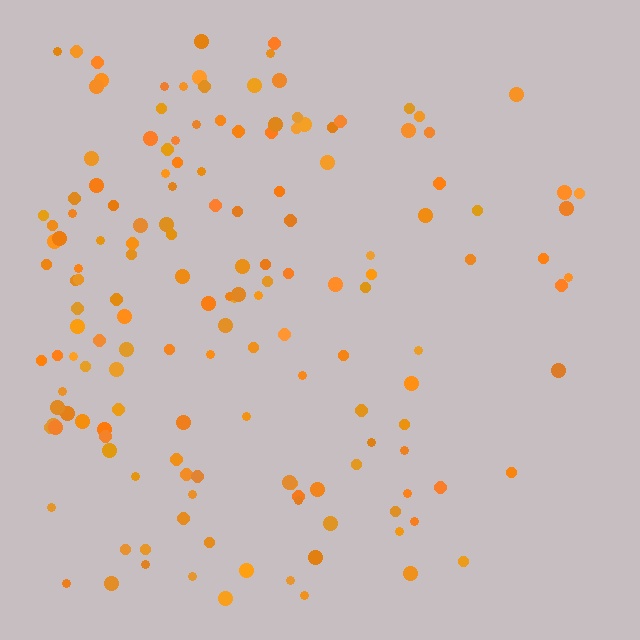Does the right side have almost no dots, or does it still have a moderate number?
Still a moderate number, just noticeably fewer than the left.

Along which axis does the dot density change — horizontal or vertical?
Horizontal.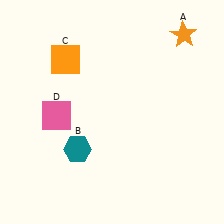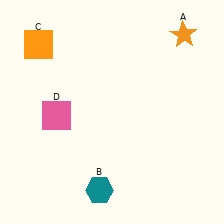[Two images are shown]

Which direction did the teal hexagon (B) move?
The teal hexagon (B) moved down.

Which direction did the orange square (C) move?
The orange square (C) moved left.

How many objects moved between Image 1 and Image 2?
2 objects moved between the two images.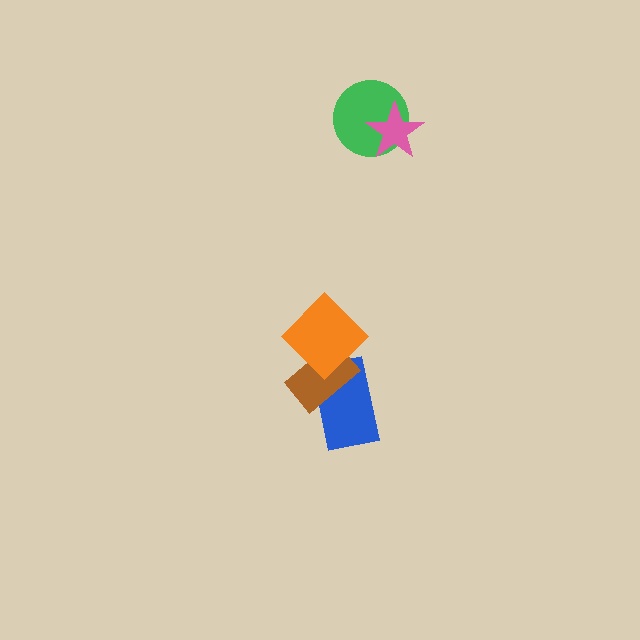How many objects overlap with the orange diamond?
2 objects overlap with the orange diamond.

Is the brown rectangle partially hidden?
Yes, it is partially covered by another shape.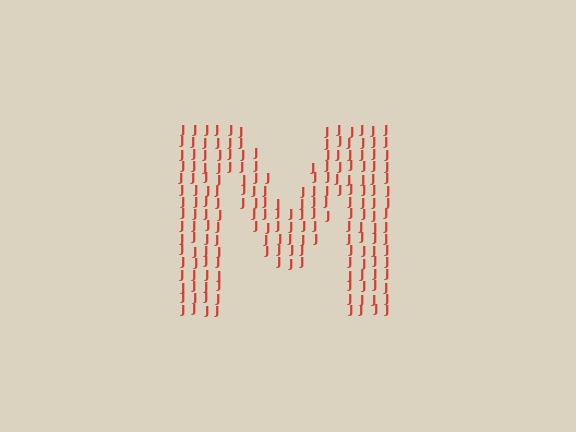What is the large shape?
The large shape is the letter M.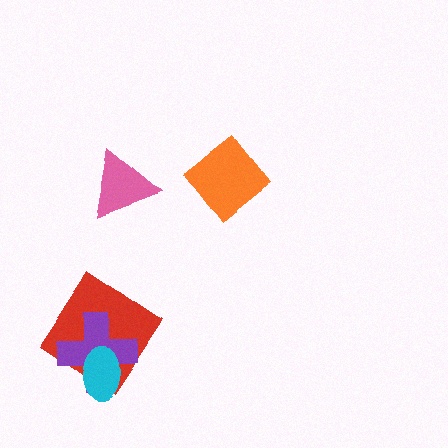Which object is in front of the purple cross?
The cyan ellipse is in front of the purple cross.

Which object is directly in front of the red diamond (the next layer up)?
The purple cross is directly in front of the red diamond.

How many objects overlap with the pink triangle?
0 objects overlap with the pink triangle.